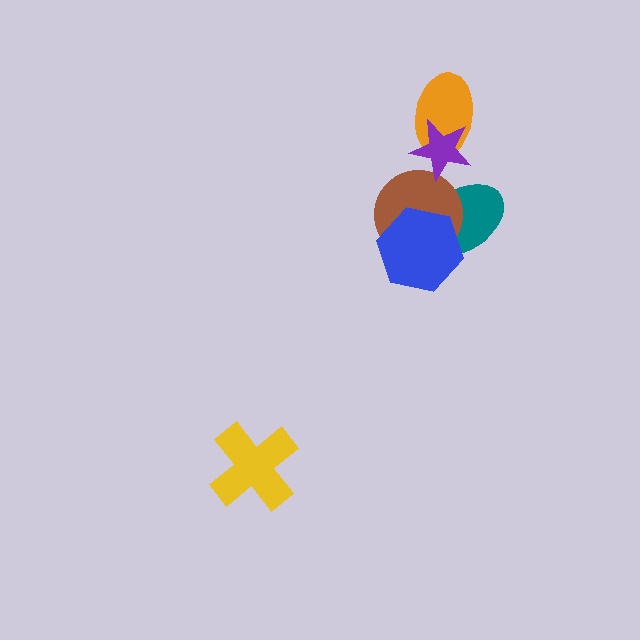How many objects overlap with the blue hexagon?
2 objects overlap with the blue hexagon.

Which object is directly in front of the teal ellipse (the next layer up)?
The brown circle is directly in front of the teal ellipse.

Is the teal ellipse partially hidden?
Yes, it is partially covered by another shape.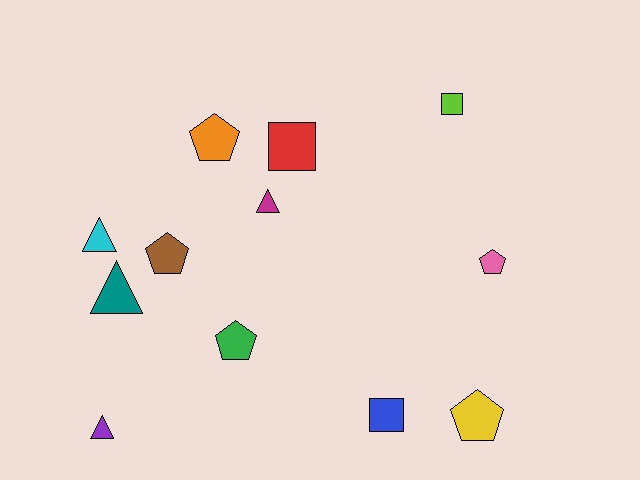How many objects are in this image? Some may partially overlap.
There are 12 objects.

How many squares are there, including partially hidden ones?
There are 3 squares.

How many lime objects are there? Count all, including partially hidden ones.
There is 1 lime object.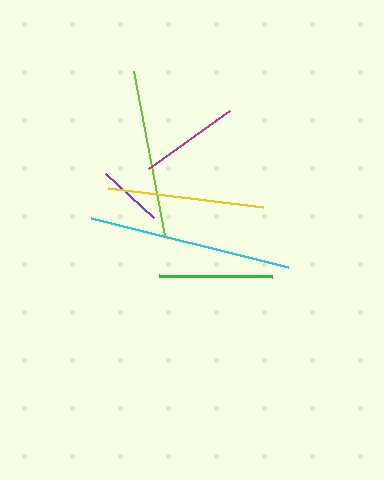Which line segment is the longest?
The cyan line is the longest at approximately 202 pixels.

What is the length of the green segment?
The green segment is approximately 113 pixels long.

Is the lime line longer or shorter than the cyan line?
The cyan line is longer than the lime line.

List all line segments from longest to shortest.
From longest to shortest: cyan, lime, yellow, green, magenta, purple.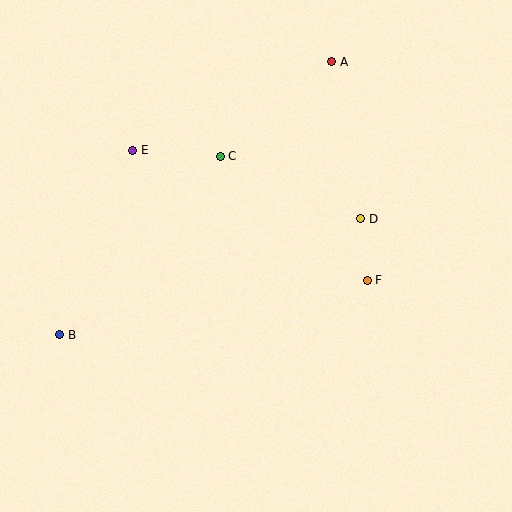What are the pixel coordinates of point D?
Point D is at (361, 219).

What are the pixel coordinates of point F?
Point F is at (367, 280).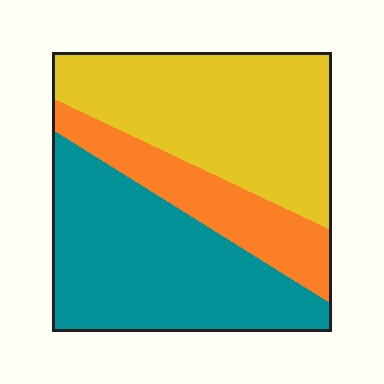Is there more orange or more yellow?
Yellow.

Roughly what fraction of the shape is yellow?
Yellow takes up about two fifths (2/5) of the shape.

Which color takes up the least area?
Orange, at roughly 20%.